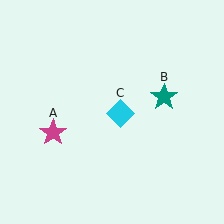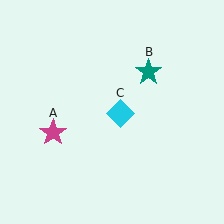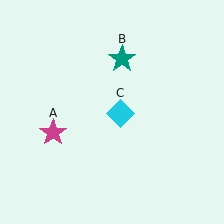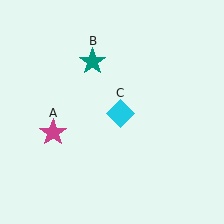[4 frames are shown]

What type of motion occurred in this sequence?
The teal star (object B) rotated counterclockwise around the center of the scene.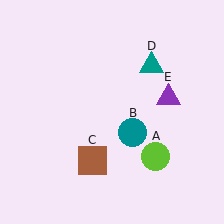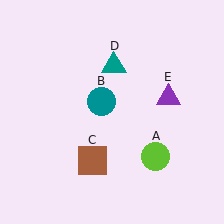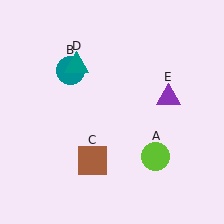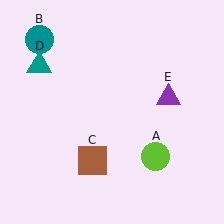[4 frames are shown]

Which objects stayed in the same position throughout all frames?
Lime circle (object A) and brown square (object C) and purple triangle (object E) remained stationary.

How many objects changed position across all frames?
2 objects changed position: teal circle (object B), teal triangle (object D).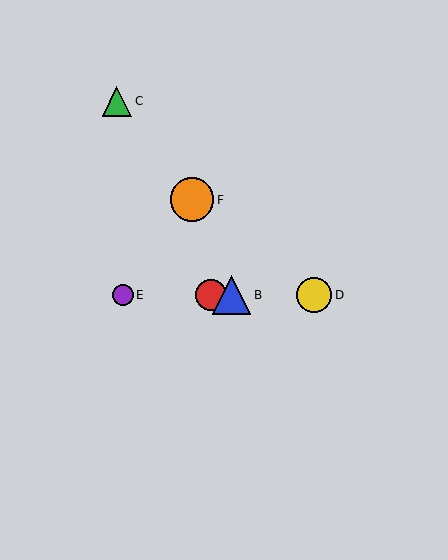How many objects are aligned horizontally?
4 objects (A, B, D, E) are aligned horizontally.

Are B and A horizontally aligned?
Yes, both are at y≈295.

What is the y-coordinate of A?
Object A is at y≈295.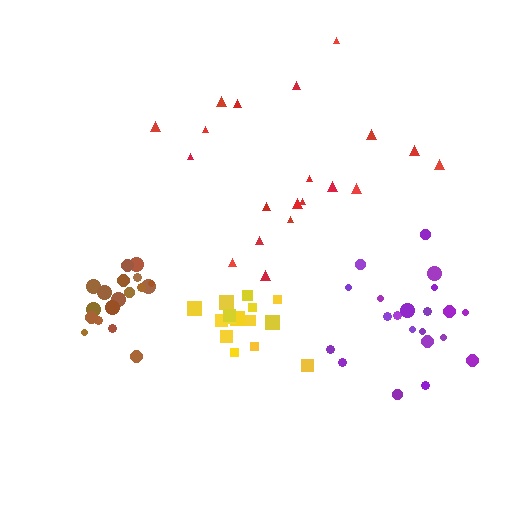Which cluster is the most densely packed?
Brown.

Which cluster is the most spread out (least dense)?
Red.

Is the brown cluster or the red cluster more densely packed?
Brown.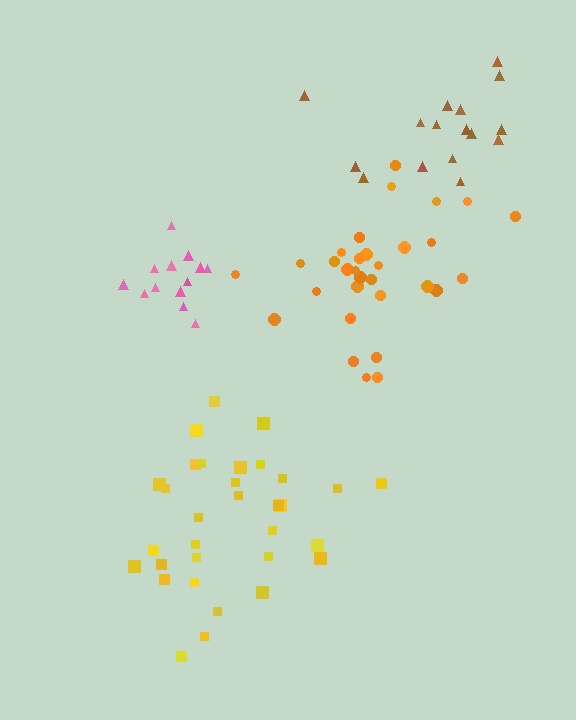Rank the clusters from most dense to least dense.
pink, orange, yellow, brown.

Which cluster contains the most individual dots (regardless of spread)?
Yellow (32).